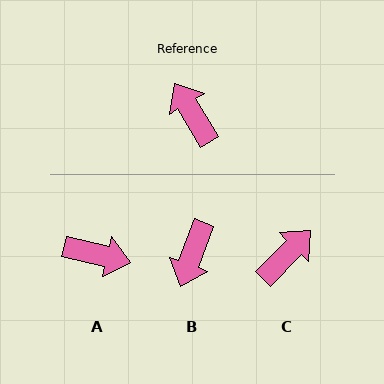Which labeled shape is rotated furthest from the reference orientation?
A, about 134 degrees away.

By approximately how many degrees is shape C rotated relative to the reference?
Approximately 75 degrees clockwise.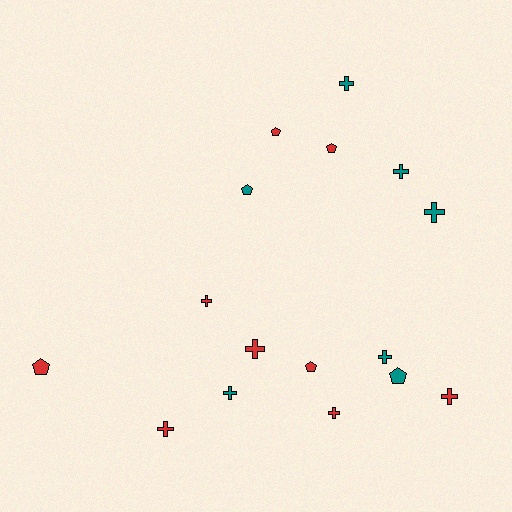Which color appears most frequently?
Red, with 9 objects.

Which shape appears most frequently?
Cross, with 10 objects.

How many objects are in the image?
There are 16 objects.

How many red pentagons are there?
There are 4 red pentagons.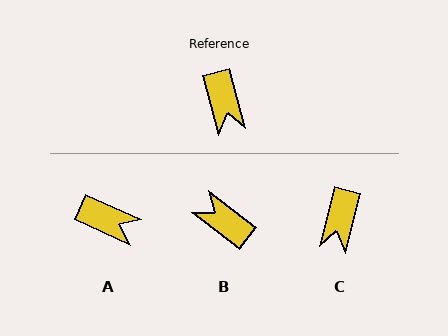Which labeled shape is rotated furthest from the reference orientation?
B, about 142 degrees away.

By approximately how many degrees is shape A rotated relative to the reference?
Approximately 51 degrees counter-clockwise.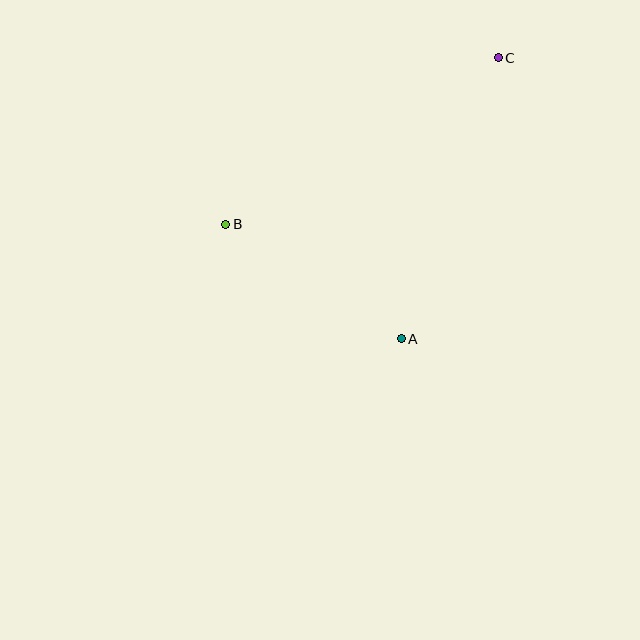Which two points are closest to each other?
Points A and B are closest to each other.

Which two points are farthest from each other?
Points B and C are farthest from each other.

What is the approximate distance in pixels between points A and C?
The distance between A and C is approximately 297 pixels.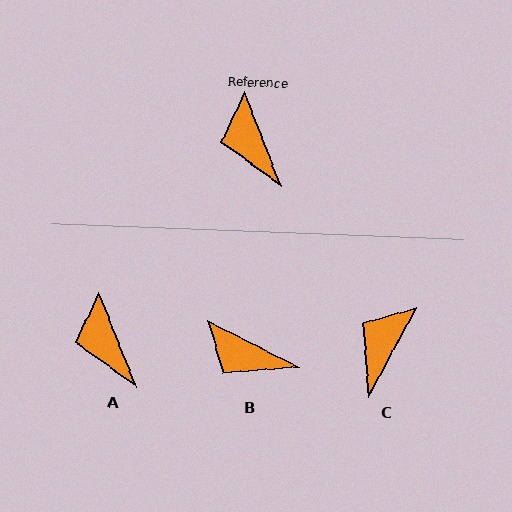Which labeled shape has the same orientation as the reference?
A.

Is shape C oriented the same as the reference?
No, it is off by about 49 degrees.